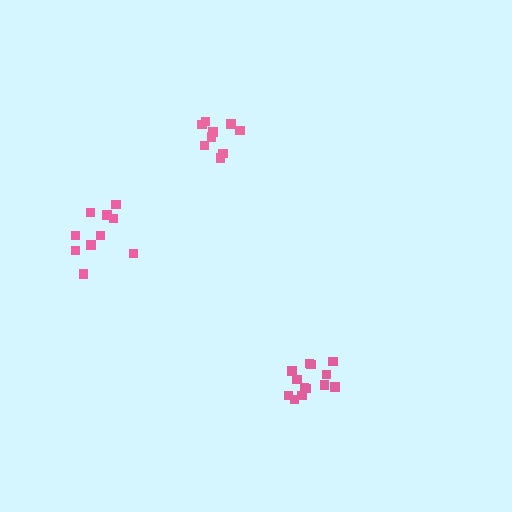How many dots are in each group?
Group 1: 13 dots, Group 2: 10 dots, Group 3: 9 dots (32 total).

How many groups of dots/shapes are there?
There are 3 groups.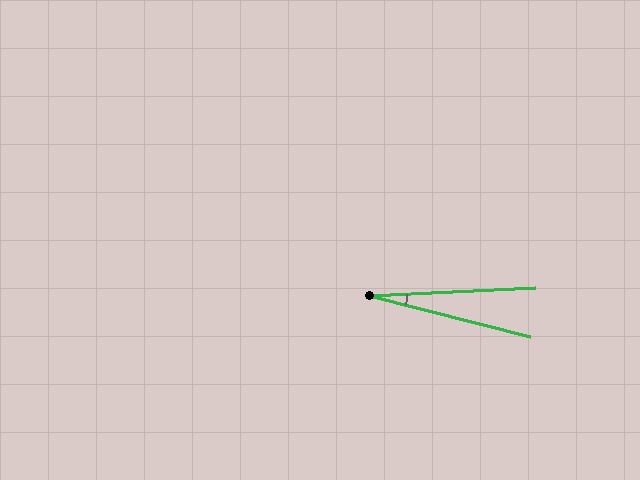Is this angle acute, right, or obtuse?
It is acute.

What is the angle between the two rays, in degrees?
Approximately 17 degrees.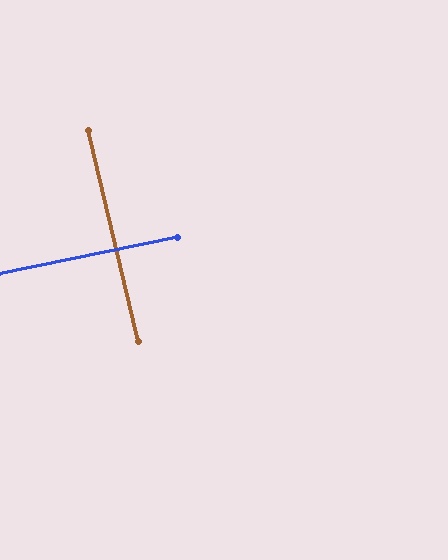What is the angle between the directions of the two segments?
Approximately 88 degrees.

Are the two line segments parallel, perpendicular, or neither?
Perpendicular — they meet at approximately 88°.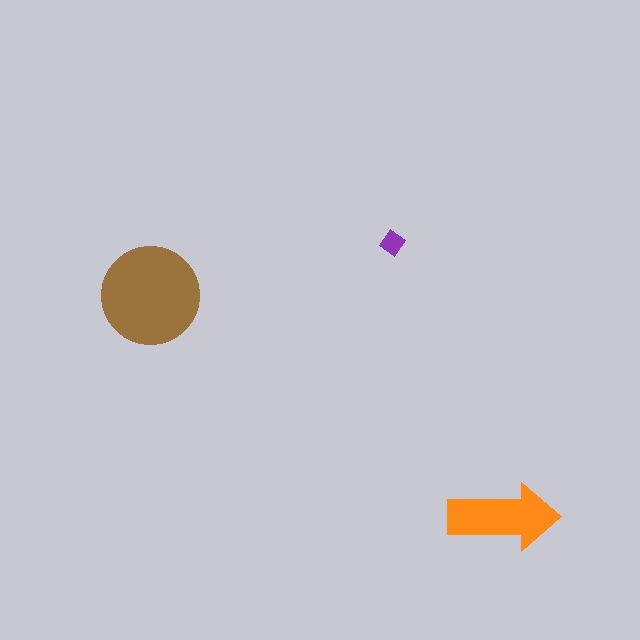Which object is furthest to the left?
The brown circle is leftmost.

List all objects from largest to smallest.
The brown circle, the orange arrow, the purple diamond.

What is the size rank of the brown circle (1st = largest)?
1st.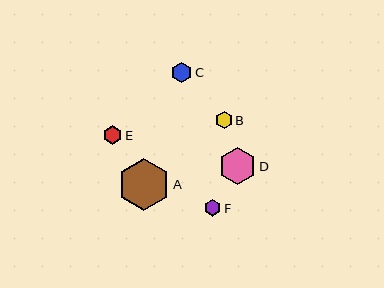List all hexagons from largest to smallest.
From largest to smallest: A, D, C, E, B, F.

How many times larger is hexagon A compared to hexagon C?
Hexagon A is approximately 2.6 times the size of hexagon C.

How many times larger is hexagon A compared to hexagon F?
Hexagon A is approximately 3.2 times the size of hexagon F.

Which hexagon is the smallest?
Hexagon F is the smallest with a size of approximately 16 pixels.